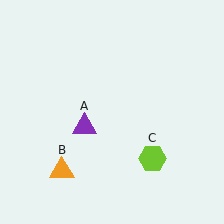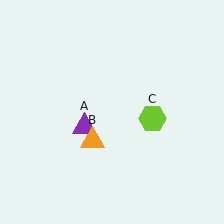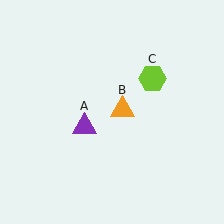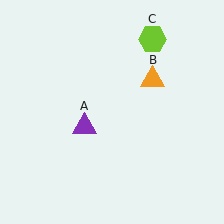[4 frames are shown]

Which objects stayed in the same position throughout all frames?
Purple triangle (object A) remained stationary.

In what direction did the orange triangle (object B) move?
The orange triangle (object B) moved up and to the right.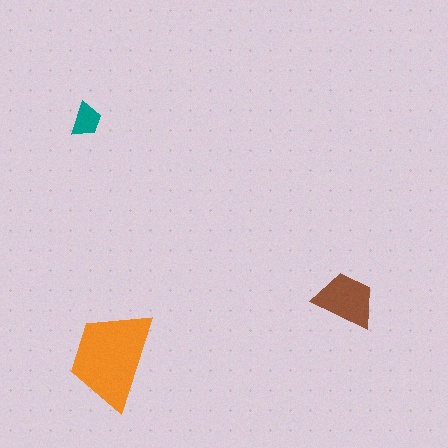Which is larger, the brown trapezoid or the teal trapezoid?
The brown one.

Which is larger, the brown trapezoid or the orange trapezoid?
The orange one.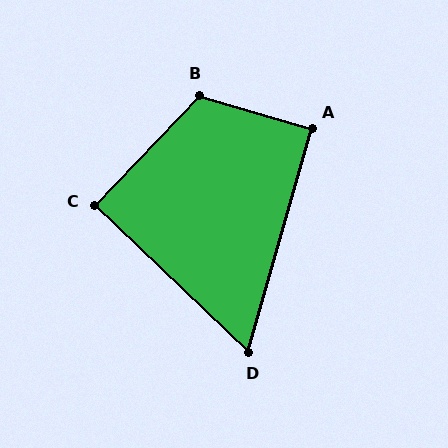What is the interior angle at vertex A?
Approximately 90 degrees (approximately right).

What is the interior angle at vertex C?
Approximately 90 degrees (approximately right).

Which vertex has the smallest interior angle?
D, at approximately 62 degrees.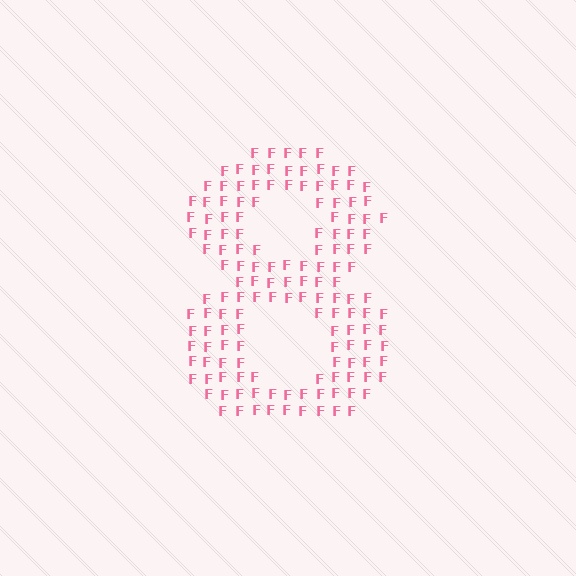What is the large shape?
The large shape is the digit 8.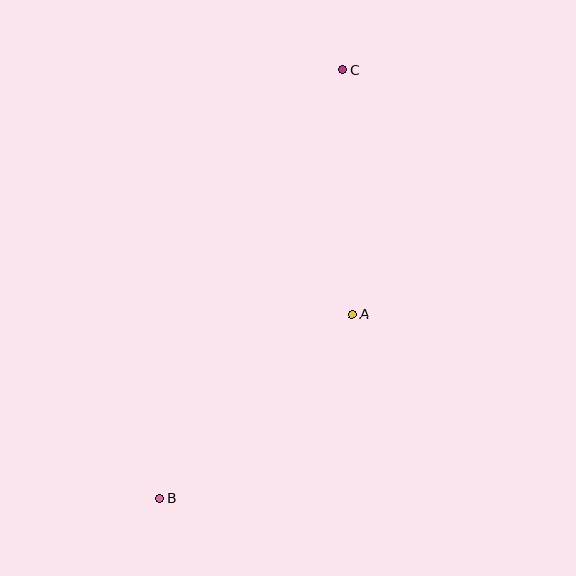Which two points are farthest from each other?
Points B and C are farthest from each other.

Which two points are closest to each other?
Points A and C are closest to each other.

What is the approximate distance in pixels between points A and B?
The distance between A and B is approximately 266 pixels.